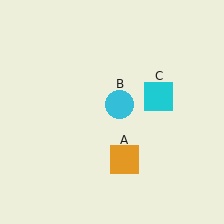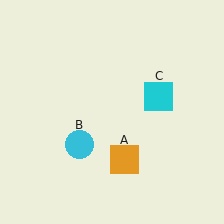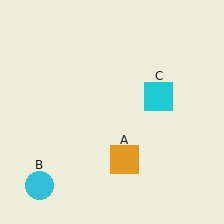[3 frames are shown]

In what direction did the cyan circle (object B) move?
The cyan circle (object B) moved down and to the left.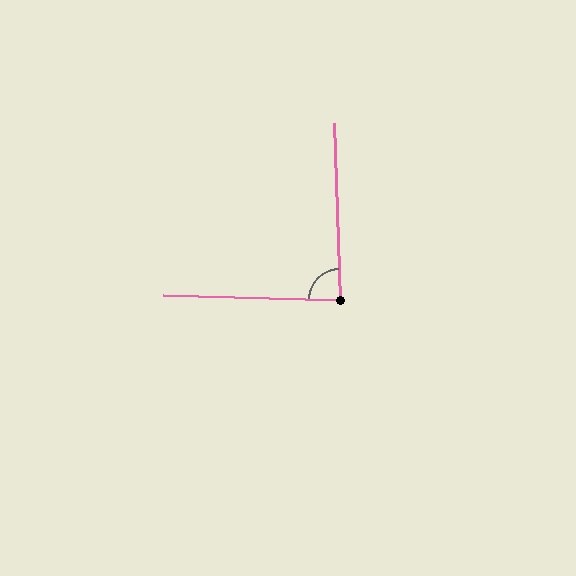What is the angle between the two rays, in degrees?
Approximately 87 degrees.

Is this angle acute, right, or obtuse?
It is approximately a right angle.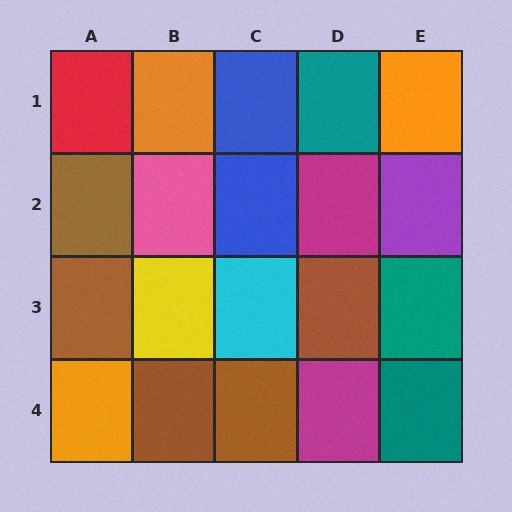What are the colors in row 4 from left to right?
Orange, brown, brown, magenta, teal.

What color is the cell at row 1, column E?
Orange.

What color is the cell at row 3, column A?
Brown.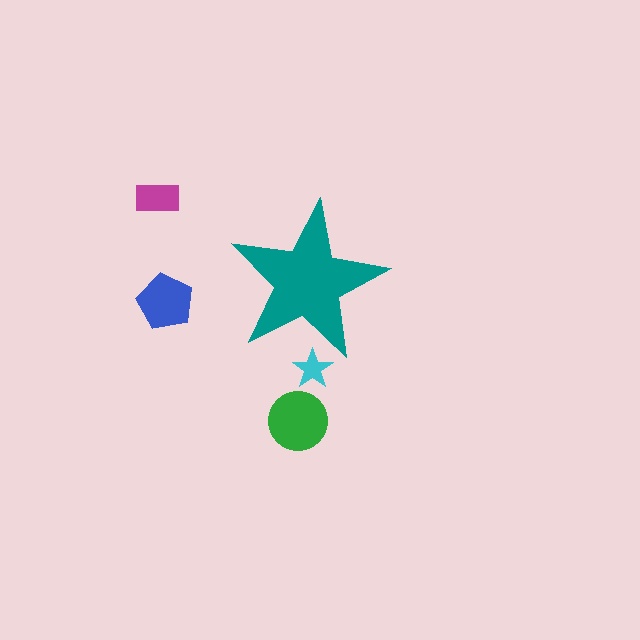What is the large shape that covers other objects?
A teal star.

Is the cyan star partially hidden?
Yes, the cyan star is partially hidden behind the teal star.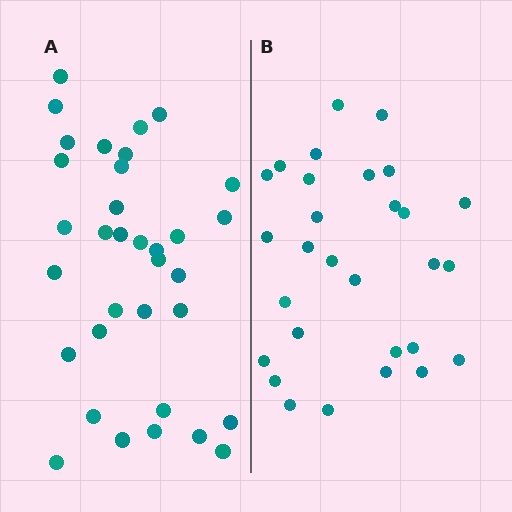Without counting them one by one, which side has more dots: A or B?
Region A (the left region) has more dots.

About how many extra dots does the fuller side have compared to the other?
Region A has about 5 more dots than region B.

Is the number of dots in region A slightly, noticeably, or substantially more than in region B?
Region A has only slightly more — the two regions are fairly close. The ratio is roughly 1.2 to 1.